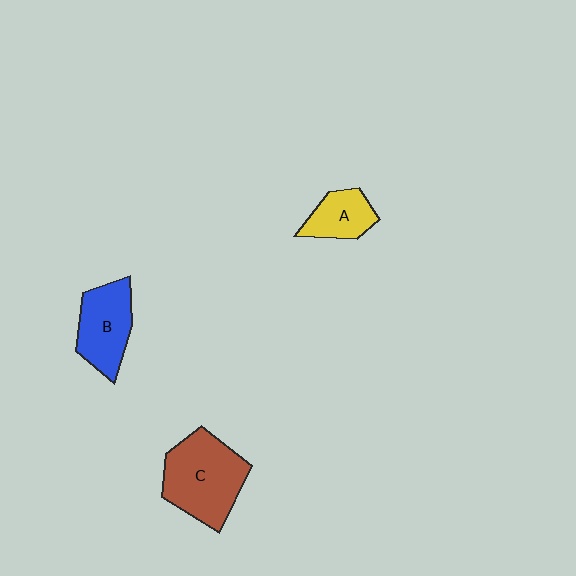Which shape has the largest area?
Shape C (brown).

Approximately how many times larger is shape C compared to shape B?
Approximately 1.4 times.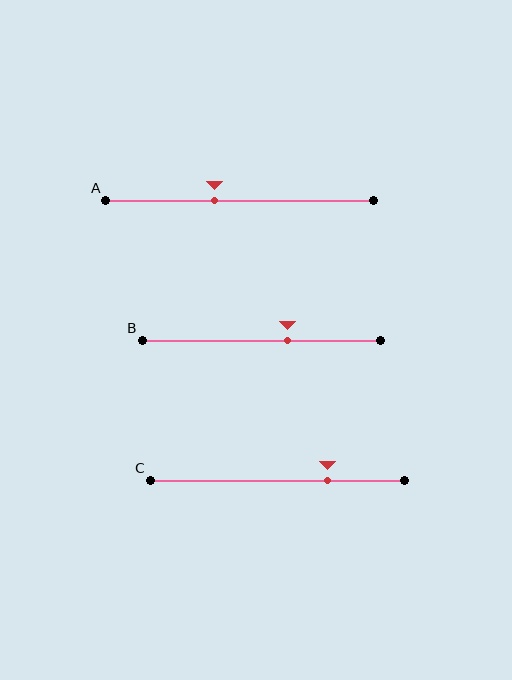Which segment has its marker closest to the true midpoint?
Segment A has its marker closest to the true midpoint.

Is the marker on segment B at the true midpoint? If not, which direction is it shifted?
No, the marker on segment B is shifted to the right by about 11% of the segment length.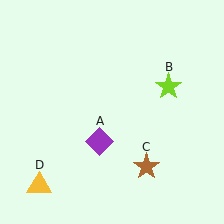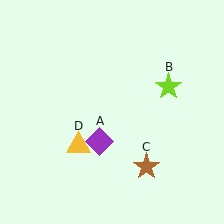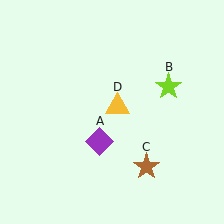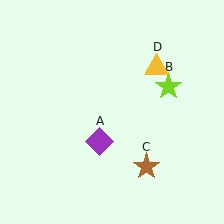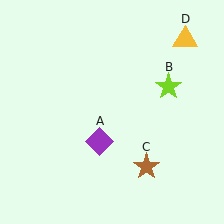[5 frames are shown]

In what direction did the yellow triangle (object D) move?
The yellow triangle (object D) moved up and to the right.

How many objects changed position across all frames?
1 object changed position: yellow triangle (object D).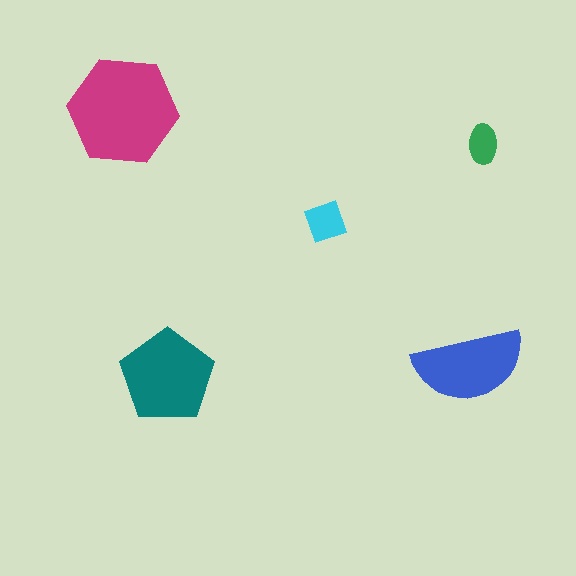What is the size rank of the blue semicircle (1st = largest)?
3rd.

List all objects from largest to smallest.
The magenta hexagon, the teal pentagon, the blue semicircle, the cyan diamond, the green ellipse.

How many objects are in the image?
There are 5 objects in the image.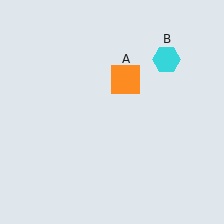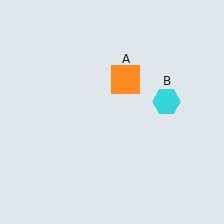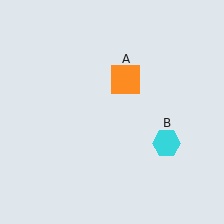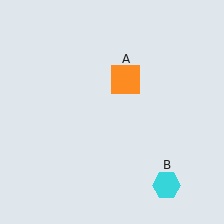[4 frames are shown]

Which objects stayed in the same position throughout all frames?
Orange square (object A) remained stationary.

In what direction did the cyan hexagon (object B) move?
The cyan hexagon (object B) moved down.